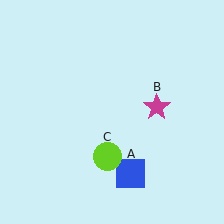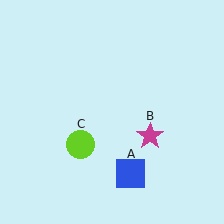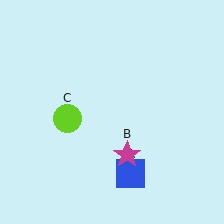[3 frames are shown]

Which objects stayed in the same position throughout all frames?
Blue square (object A) remained stationary.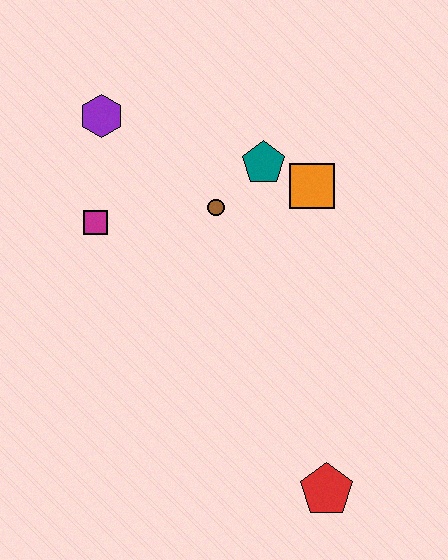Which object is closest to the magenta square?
The purple hexagon is closest to the magenta square.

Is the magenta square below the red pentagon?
No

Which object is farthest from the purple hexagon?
The red pentagon is farthest from the purple hexagon.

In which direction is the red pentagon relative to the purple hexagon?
The red pentagon is below the purple hexagon.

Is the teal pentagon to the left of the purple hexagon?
No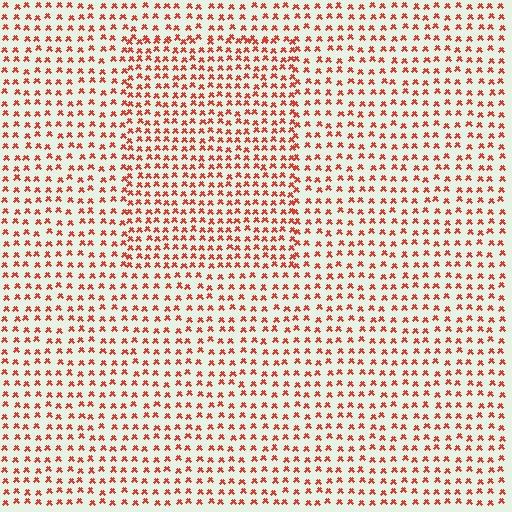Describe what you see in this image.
The image contains small red elements arranged at two different densities. A rectangle-shaped region is visible where the elements are more densely packed than the surrounding area.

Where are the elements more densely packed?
The elements are more densely packed inside the rectangle boundary.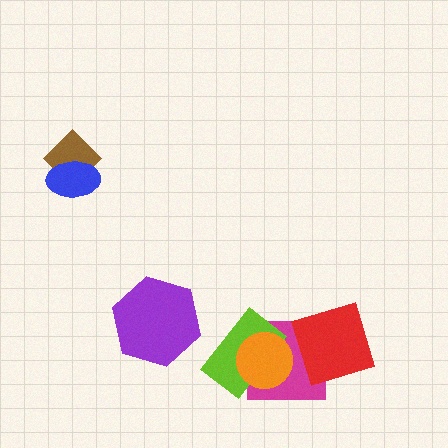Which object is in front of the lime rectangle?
The orange circle is in front of the lime rectangle.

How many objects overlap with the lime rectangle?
2 objects overlap with the lime rectangle.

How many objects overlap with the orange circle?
2 objects overlap with the orange circle.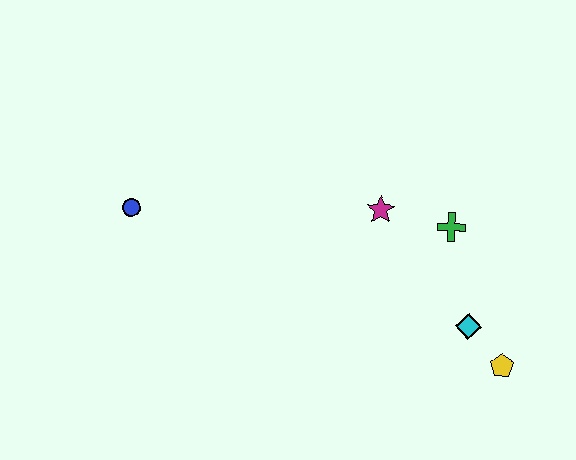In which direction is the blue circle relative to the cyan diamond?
The blue circle is to the left of the cyan diamond.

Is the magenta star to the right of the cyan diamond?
No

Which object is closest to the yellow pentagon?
The cyan diamond is closest to the yellow pentagon.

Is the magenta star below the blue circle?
No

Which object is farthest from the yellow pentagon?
The blue circle is farthest from the yellow pentagon.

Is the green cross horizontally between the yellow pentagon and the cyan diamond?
No